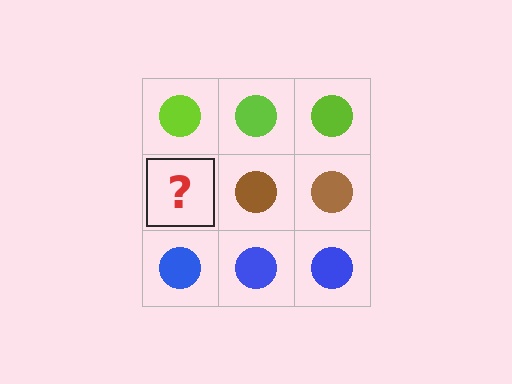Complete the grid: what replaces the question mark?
The question mark should be replaced with a brown circle.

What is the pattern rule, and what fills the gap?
The rule is that each row has a consistent color. The gap should be filled with a brown circle.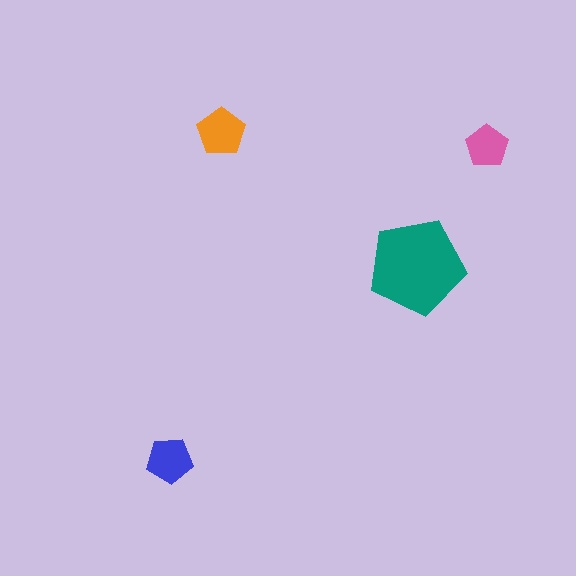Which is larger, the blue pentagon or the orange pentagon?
The orange one.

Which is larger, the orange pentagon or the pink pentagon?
The orange one.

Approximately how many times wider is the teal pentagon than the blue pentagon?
About 2 times wider.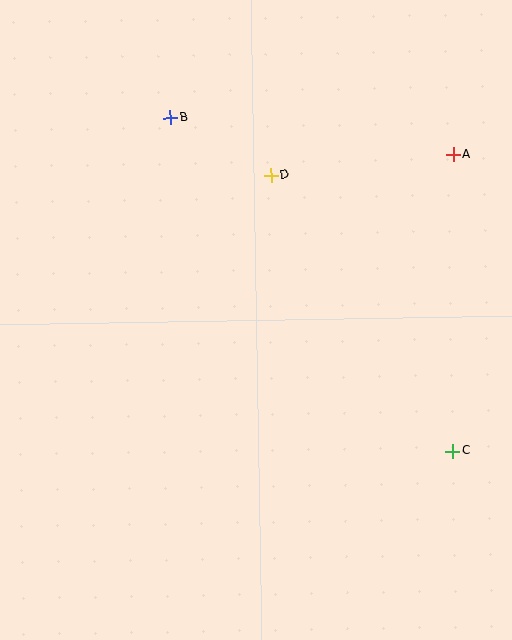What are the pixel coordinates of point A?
Point A is at (454, 154).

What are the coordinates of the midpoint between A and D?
The midpoint between A and D is at (362, 164).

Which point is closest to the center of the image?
Point D at (271, 175) is closest to the center.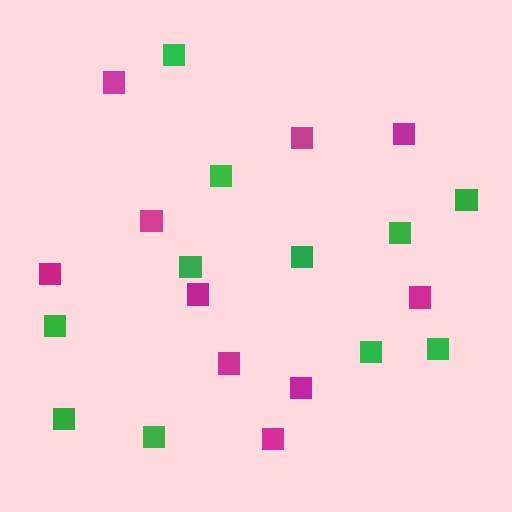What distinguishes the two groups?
There are 2 groups: one group of magenta squares (10) and one group of green squares (11).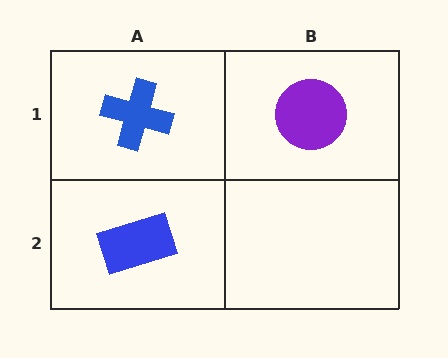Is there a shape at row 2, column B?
No, that cell is empty.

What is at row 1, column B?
A purple circle.